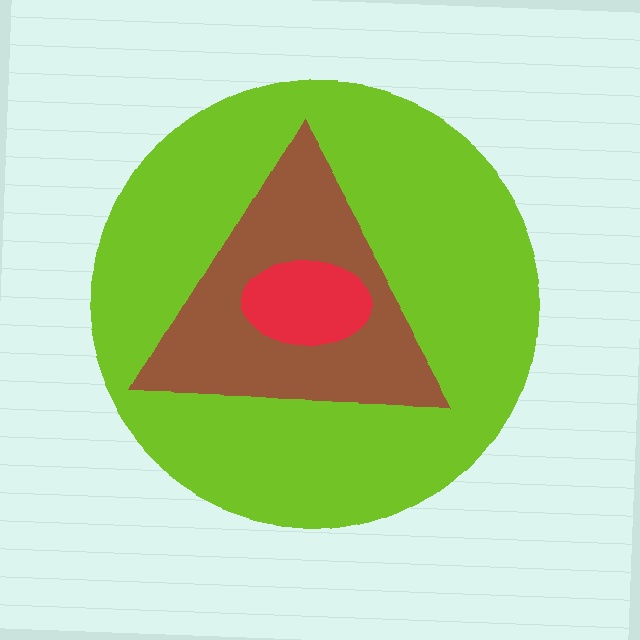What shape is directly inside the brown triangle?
The red ellipse.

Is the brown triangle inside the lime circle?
Yes.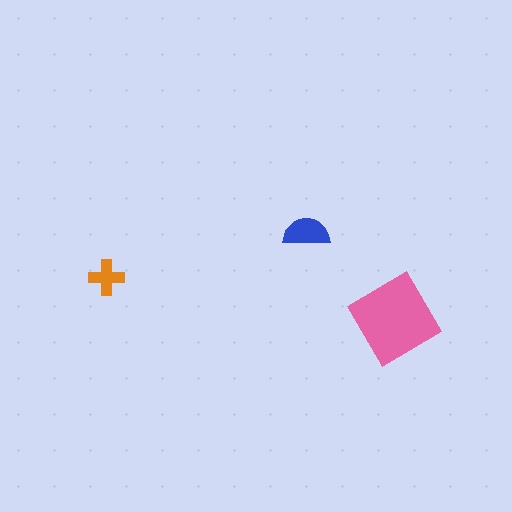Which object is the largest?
The pink diamond.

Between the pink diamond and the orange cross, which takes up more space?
The pink diamond.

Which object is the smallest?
The orange cross.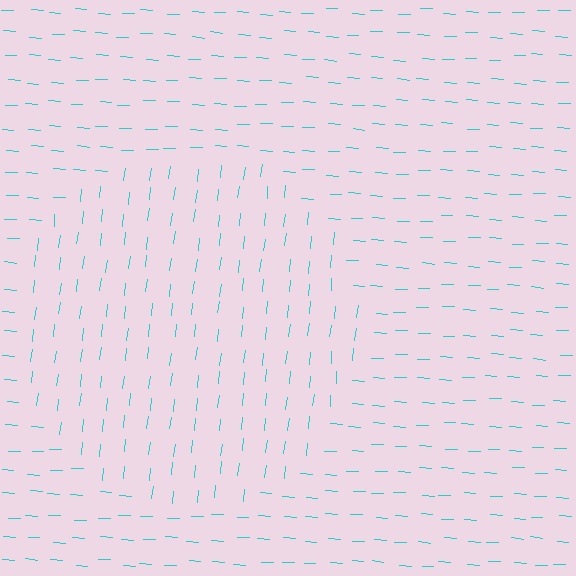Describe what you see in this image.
The image is filled with small cyan line segments. A circle region in the image has lines oriented differently from the surrounding lines, creating a visible texture boundary.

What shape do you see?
I see a circle.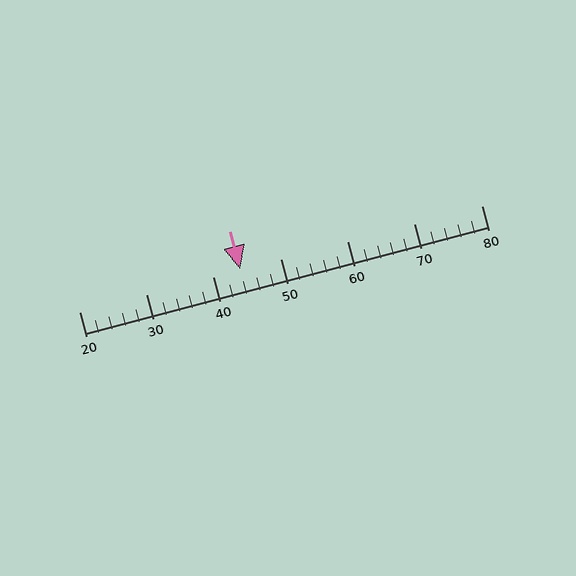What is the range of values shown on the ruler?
The ruler shows values from 20 to 80.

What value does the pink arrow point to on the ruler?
The pink arrow points to approximately 44.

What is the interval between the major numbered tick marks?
The major tick marks are spaced 10 units apart.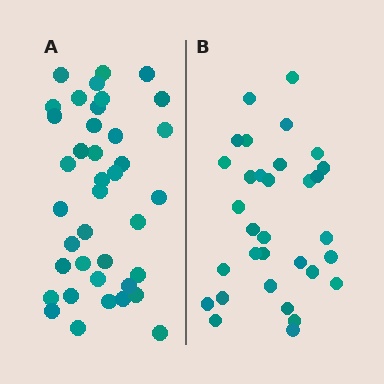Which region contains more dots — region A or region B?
Region A (the left region) has more dots.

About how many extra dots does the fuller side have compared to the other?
Region A has roughly 8 or so more dots than region B.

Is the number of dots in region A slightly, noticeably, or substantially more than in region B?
Region A has only slightly more — the two regions are fairly close. The ratio is roughly 1.2 to 1.